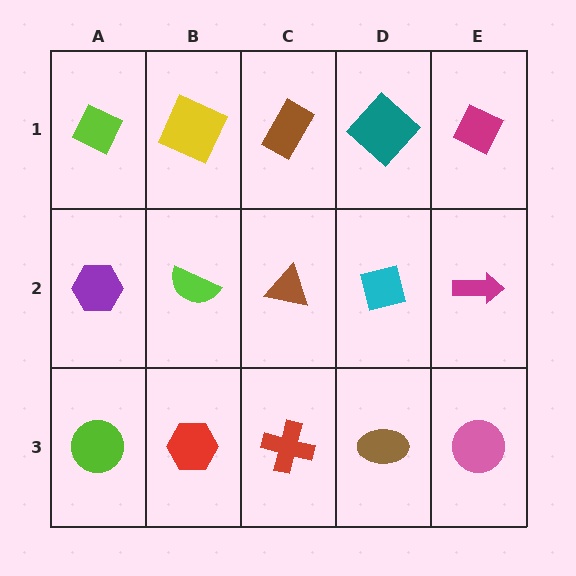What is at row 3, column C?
A red cross.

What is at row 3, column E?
A pink circle.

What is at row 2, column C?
A brown triangle.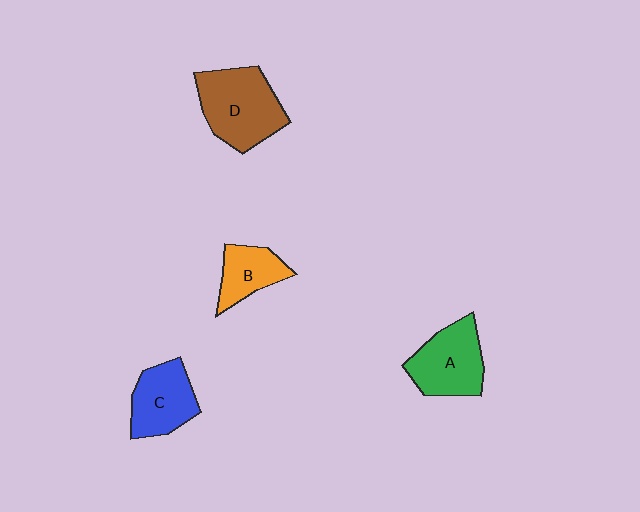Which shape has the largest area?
Shape D (brown).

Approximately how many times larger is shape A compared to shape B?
Approximately 1.5 times.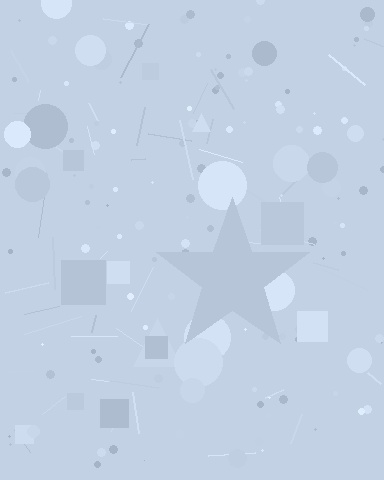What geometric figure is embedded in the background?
A star is embedded in the background.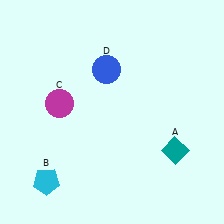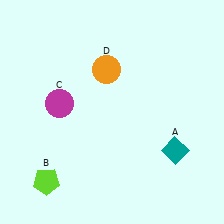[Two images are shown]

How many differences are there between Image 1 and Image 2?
There are 2 differences between the two images.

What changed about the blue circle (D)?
In Image 1, D is blue. In Image 2, it changed to orange.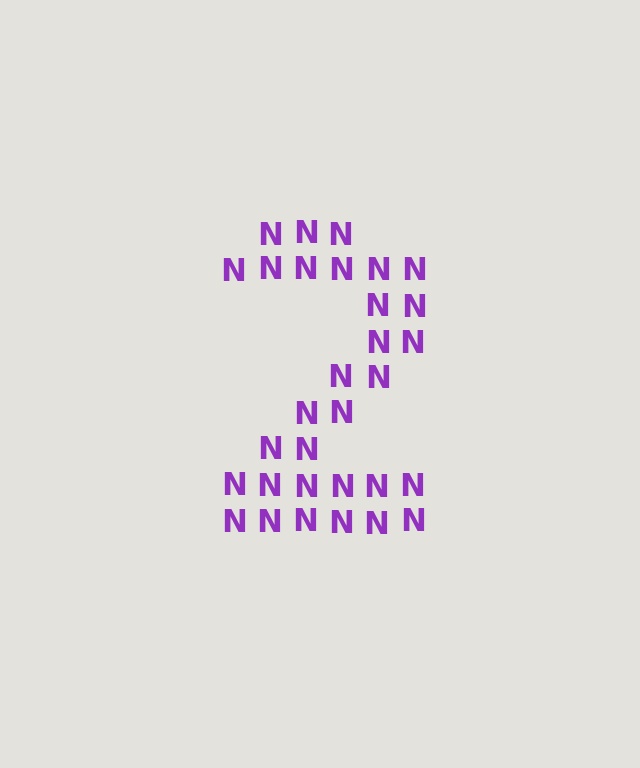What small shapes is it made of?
It is made of small letter N's.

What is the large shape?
The large shape is the digit 2.